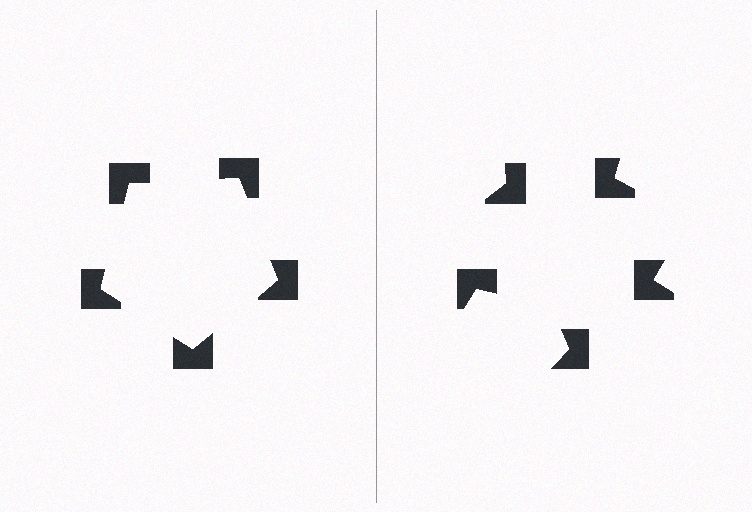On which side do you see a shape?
An illusory pentagon appears on the left side. On the right side the wedge cuts are rotated, so no coherent shape forms.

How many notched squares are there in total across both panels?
10 — 5 on each side.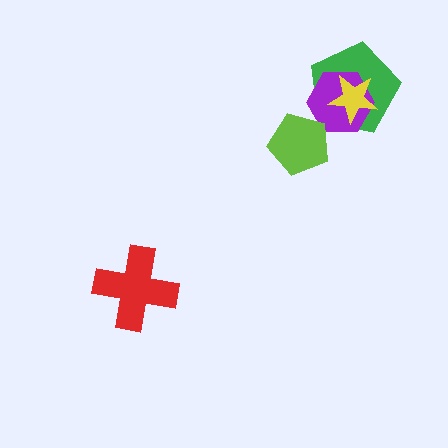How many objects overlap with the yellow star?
2 objects overlap with the yellow star.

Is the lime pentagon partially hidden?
No, no other shape covers it.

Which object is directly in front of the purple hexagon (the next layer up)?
The lime pentagon is directly in front of the purple hexagon.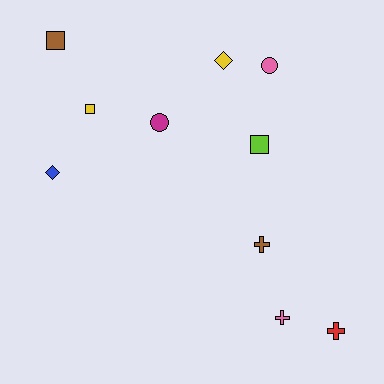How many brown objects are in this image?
There are 2 brown objects.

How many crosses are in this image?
There are 3 crosses.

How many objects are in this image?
There are 10 objects.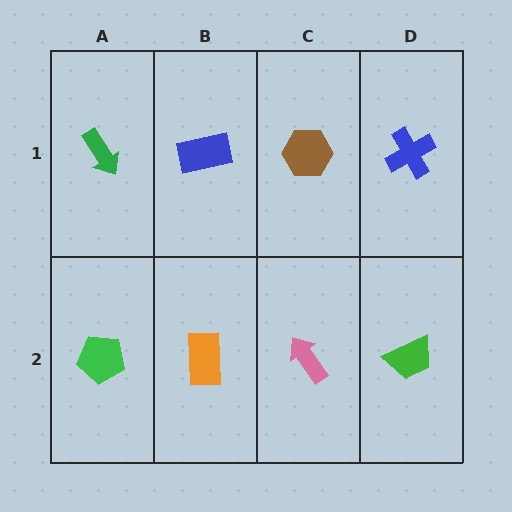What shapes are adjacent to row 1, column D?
A green trapezoid (row 2, column D), a brown hexagon (row 1, column C).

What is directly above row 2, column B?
A blue rectangle.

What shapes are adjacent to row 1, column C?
A pink arrow (row 2, column C), a blue rectangle (row 1, column B), a blue cross (row 1, column D).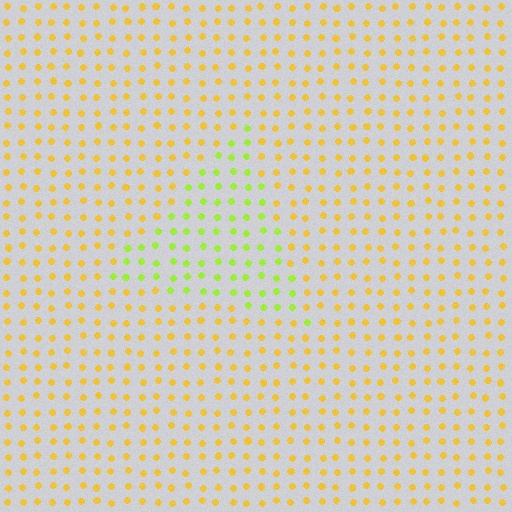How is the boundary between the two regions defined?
The boundary is defined purely by a slight shift in hue (about 42 degrees). Spacing, size, and orientation are identical on both sides.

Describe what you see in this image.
The image is filled with small yellow elements in a uniform arrangement. A triangle-shaped region is visible where the elements are tinted to a slightly different hue, forming a subtle color boundary.